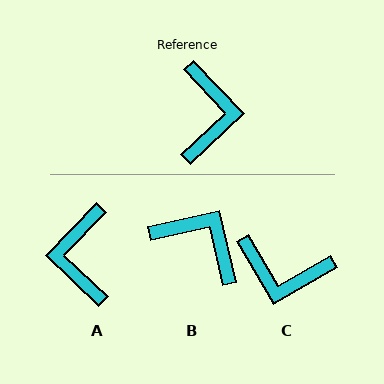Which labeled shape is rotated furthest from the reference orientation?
A, about 177 degrees away.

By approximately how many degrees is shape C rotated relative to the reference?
Approximately 103 degrees clockwise.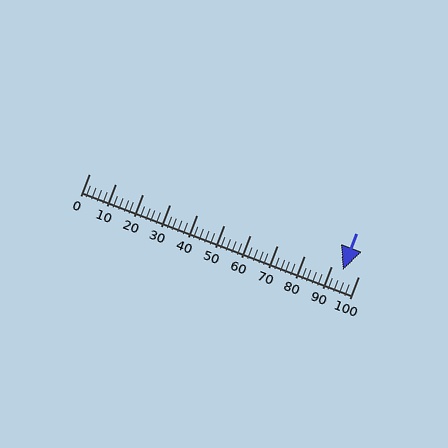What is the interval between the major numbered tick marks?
The major tick marks are spaced 10 units apart.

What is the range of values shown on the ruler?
The ruler shows values from 0 to 100.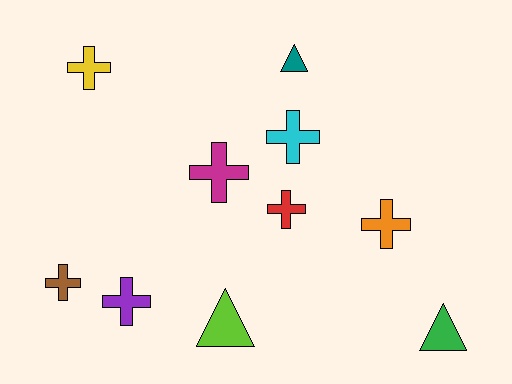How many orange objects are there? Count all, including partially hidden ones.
There is 1 orange object.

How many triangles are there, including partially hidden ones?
There are 3 triangles.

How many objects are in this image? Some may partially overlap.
There are 10 objects.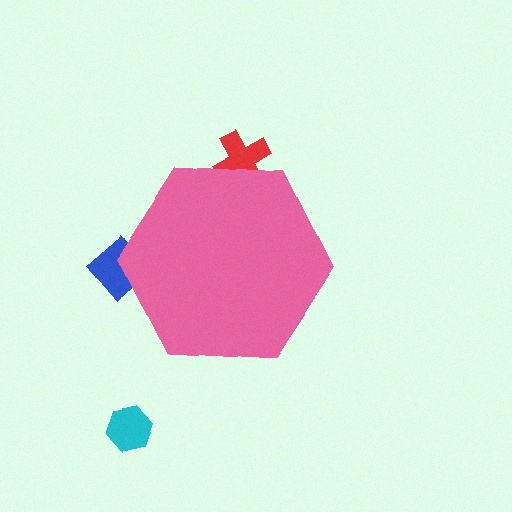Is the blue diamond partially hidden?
Yes, the blue diamond is partially hidden behind the pink hexagon.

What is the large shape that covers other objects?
A pink hexagon.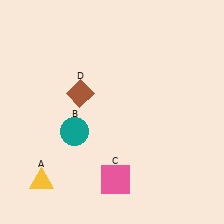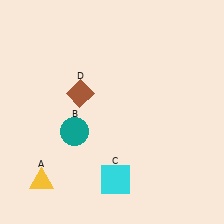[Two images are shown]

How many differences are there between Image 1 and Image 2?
There is 1 difference between the two images.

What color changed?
The square (C) changed from pink in Image 1 to cyan in Image 2.